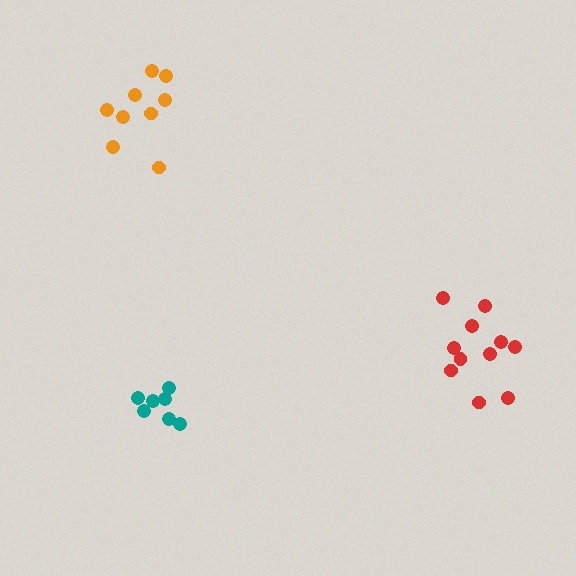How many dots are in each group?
Group 1: 9 dots, Group 2: 11 dots, Group 3: 7 dots (27 total).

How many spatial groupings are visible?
There are 3 spatial groupings.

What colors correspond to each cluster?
The clusters are colored: orange, red, teal.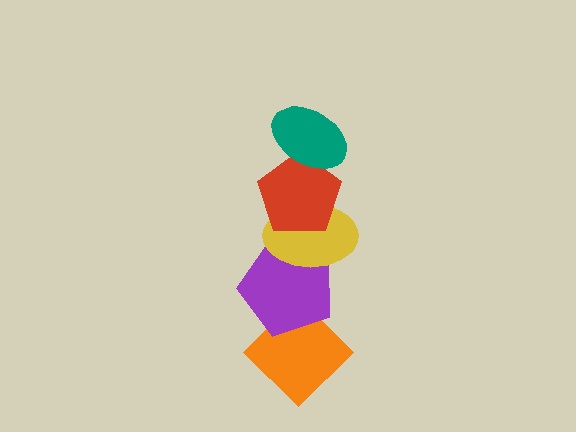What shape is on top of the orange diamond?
The purple pentagon is on top of the orange diamond.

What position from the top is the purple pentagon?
The purple pentagon is 4th from the top.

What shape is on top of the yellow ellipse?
The red pentagon is on top of the yellow ellipse.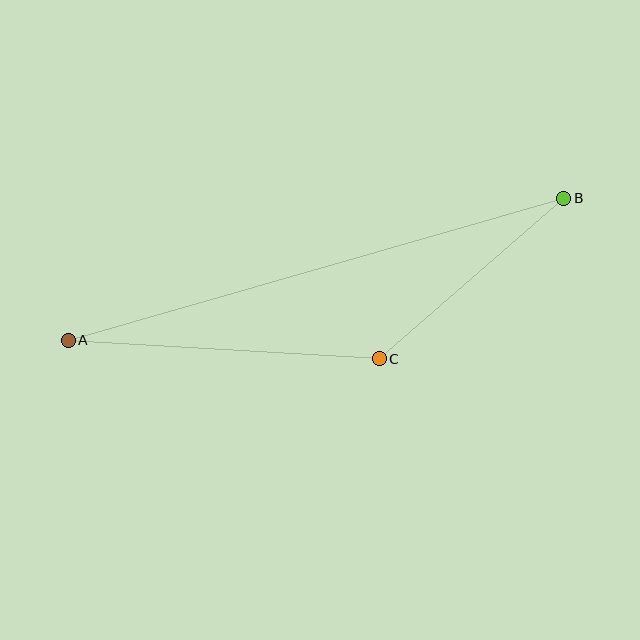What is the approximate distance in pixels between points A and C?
The distance between A and C is approximately 311 pixels.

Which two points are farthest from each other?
Points A and B are farthest from each other.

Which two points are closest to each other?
Points B and C are closest to each other.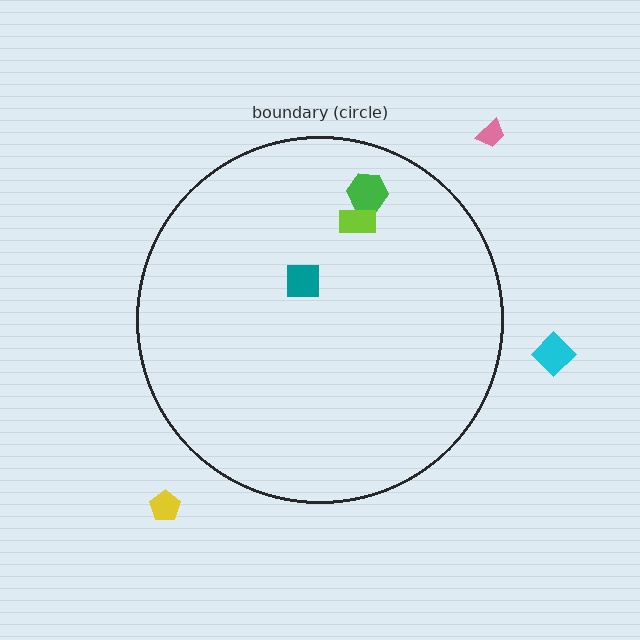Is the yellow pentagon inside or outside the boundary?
Outside.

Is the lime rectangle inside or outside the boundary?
Inside.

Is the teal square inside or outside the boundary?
Inside.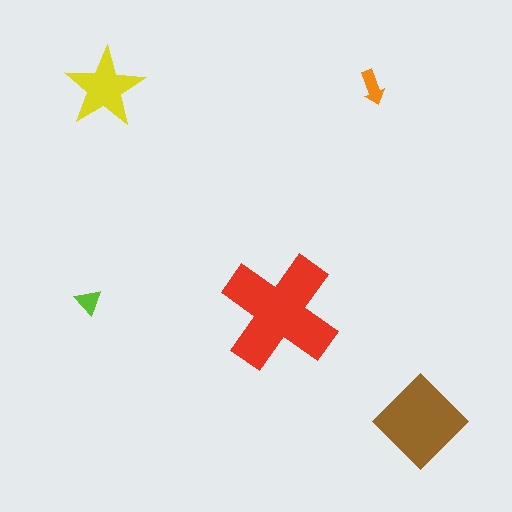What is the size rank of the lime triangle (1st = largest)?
5th.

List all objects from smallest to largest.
The lime triangle, the orange arrow, the yellow star, the brown diamond, the red cross.